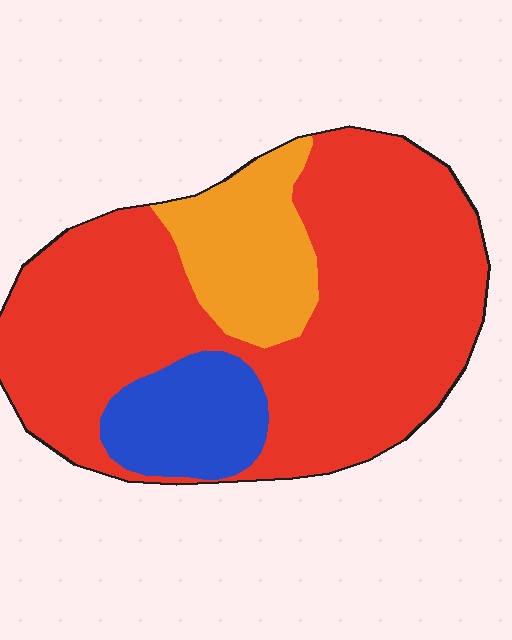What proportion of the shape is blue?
Blue covers 13% of the shape.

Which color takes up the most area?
Red, at roughly 70%.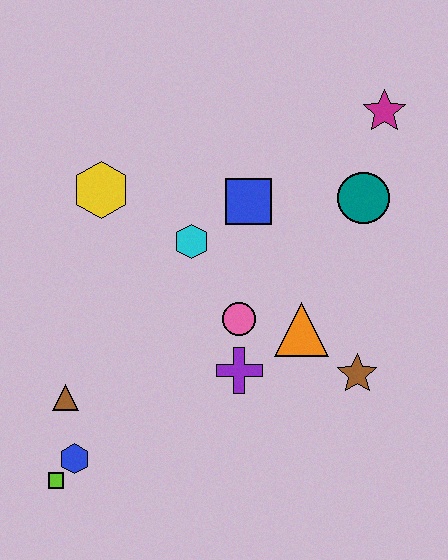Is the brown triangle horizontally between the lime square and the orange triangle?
Yes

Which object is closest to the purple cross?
The pink circle is closest to the purple cross.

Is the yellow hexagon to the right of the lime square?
Yes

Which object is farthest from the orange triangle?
The lime square is farthest from the orange triangle.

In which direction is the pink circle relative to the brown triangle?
The pink circle is to the right of the brown triangle.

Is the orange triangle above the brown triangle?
Yes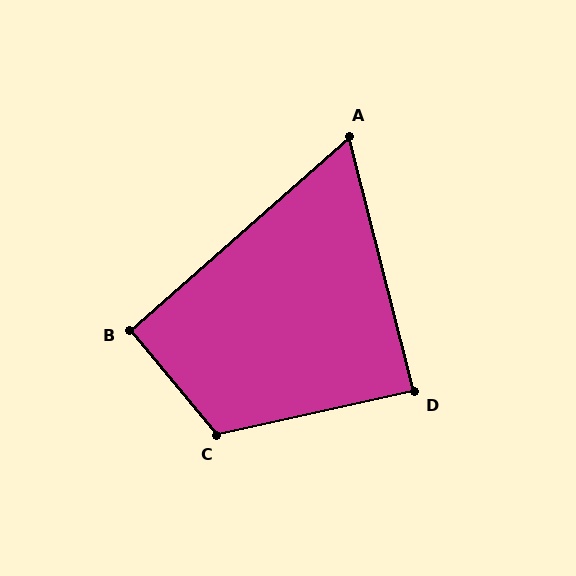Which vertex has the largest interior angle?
C, at approximately 117 degrees.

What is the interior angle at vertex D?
Approximately 88 degrees (approximately right).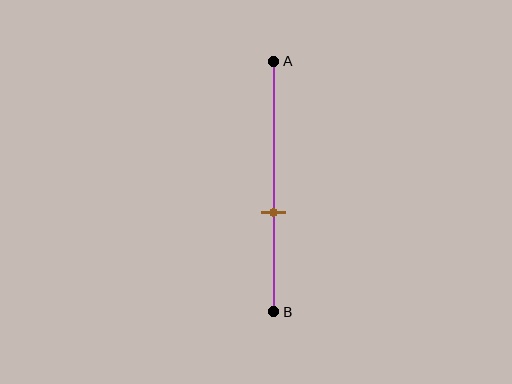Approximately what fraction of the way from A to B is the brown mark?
The brown mark is approximately 60% of the way from A to B.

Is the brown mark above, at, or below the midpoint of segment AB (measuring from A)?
The brown mark is below the midpoint of segment AB.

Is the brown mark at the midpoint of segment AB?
No, the mark is at about 60% from A, not at the 50% midpoint.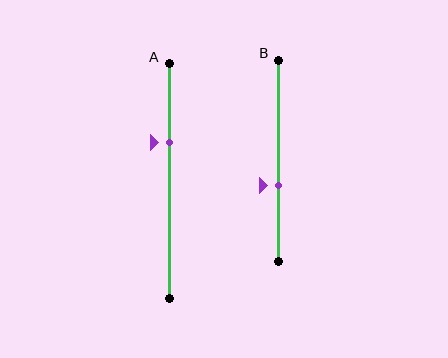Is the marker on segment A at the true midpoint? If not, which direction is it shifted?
No, the marker on segment A is shifted upward by about 16% of the segment length.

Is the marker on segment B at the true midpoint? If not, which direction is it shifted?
No, the marker on segment B is shifted downward by about 12% of the segment length.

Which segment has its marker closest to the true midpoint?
Segment B has its marker closest to the true midpoint.